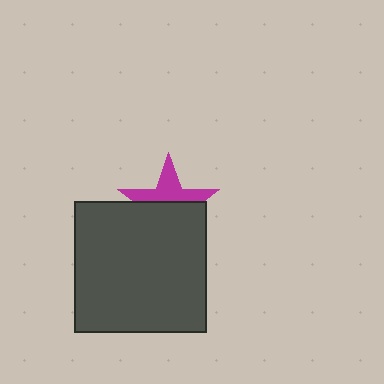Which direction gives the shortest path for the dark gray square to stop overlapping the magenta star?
Moving down gives the shortest separation.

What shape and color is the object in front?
The object in front is a dark gray square.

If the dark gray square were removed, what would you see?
You would see the complete magenta star.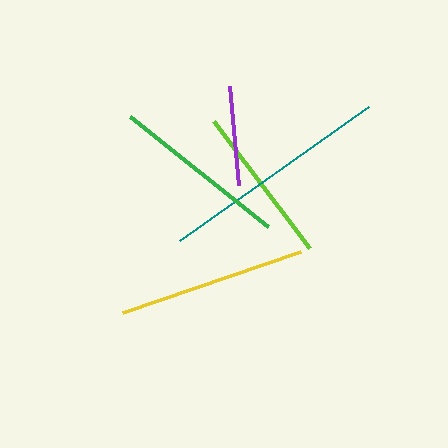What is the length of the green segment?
The green segment is approximately 176 pixels long.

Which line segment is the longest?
The teal line is the longest at approximately 232 pixels.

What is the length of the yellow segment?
The yellow segment is approximately 188 pixels long.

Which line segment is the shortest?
The purple line is the shortest at approximately 100 pixels.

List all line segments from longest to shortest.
From longest to shortest: teal, yellow, green, lime, purple.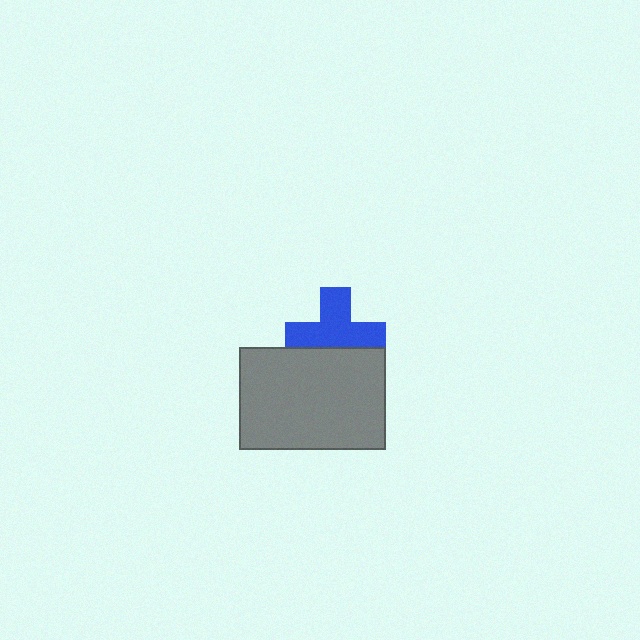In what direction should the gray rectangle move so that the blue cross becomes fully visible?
The gray rectangle should move down. That is the shortest direction to clear the overlap and leave the blue cross fully visible.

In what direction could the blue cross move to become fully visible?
The blue cross could move up. That would shift it out from behind the gray rectangle entirely.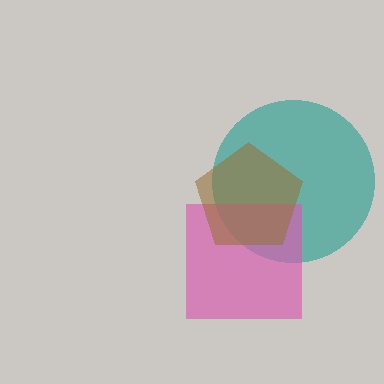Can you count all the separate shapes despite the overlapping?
Yes, there are 3 separate shapes.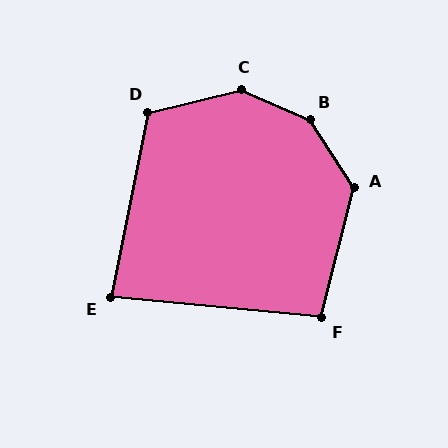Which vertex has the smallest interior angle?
E, at approximately 84 degrees.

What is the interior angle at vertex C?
Approximately 143 degrees (obtuse).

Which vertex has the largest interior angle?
B, at approximately 146 degrees.